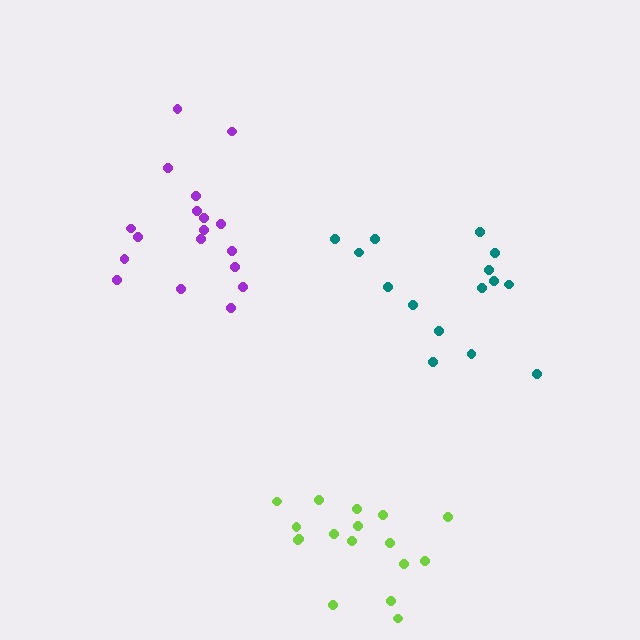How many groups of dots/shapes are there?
There are 3 groups.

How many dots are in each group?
Group 1: 18 dots, Group 2: 15 dots, Group 3: 17 dots (50 total).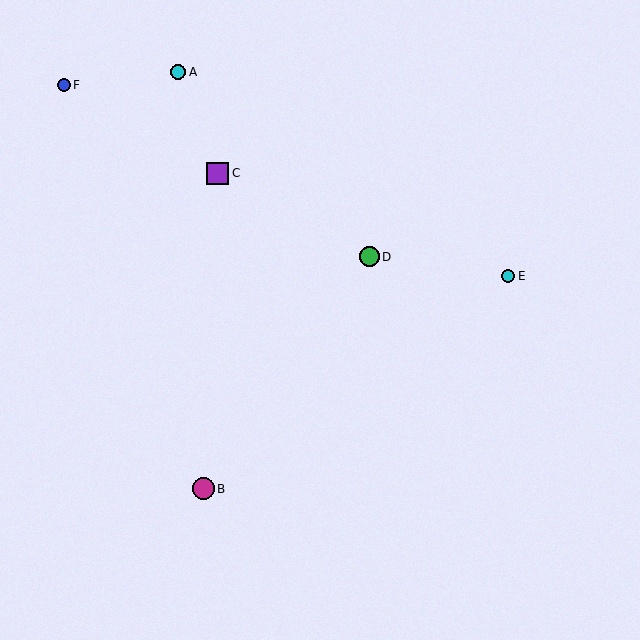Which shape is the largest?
The purple square (labeled C) is the largest.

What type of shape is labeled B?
Shape B is a magenta circle.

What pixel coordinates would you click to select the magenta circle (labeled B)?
Click at (203, 489) to select the magenta circle B.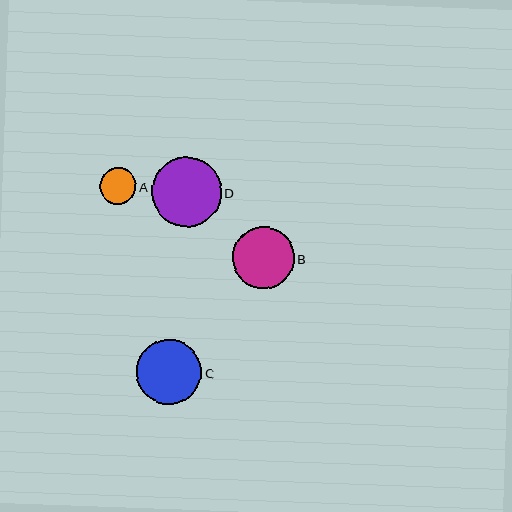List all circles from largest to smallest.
From largest to smallest: D, C, B, A.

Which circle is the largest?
Circle D is the largest with a size of approximately 70 pixels.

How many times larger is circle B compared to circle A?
Circle B is approximately 1.7 times the size of circle A.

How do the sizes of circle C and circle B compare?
Circle C and circle B are approximately the same size.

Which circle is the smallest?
Circle A is the smallest with a size of approximately 36 pixels.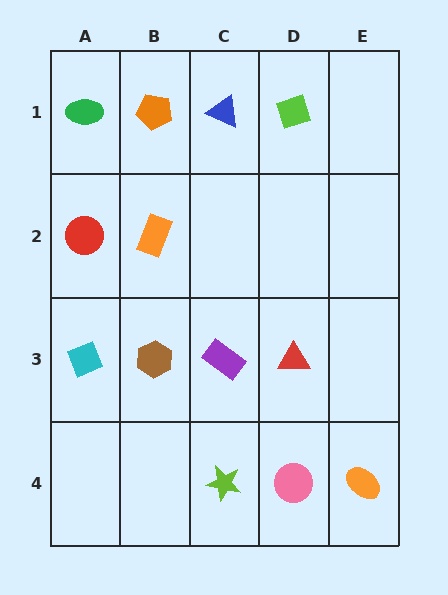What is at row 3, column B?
A brown hexagon.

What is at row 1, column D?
A lime diamond.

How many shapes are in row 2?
2 shapes.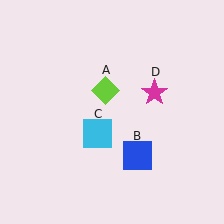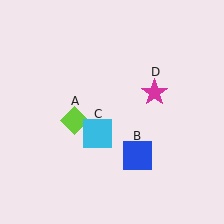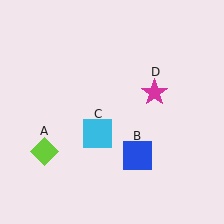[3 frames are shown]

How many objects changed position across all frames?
1 object changed position: lime diamond (object A).